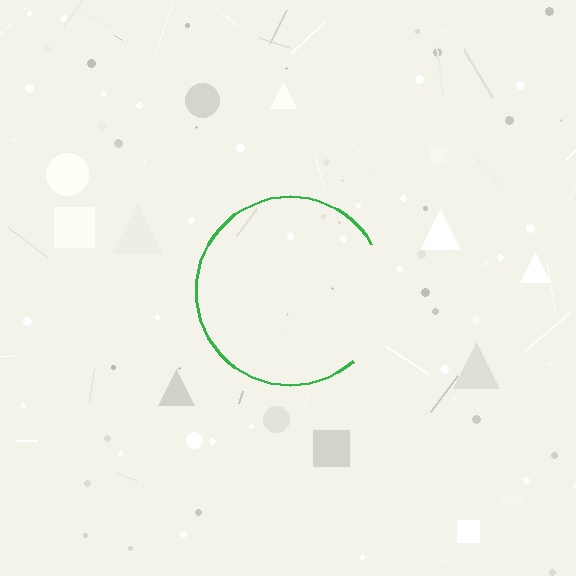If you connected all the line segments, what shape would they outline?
They would outline a circle.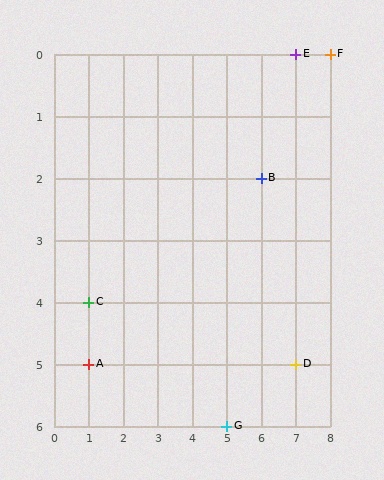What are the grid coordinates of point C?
Point C is at grid coordinates (1, 4).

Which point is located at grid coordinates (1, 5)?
Point A is at (1, 5).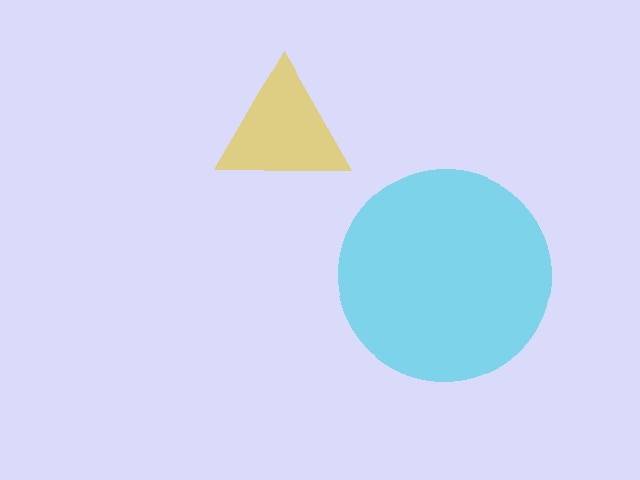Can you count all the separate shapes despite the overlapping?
Yes, there are 2 separate shapes.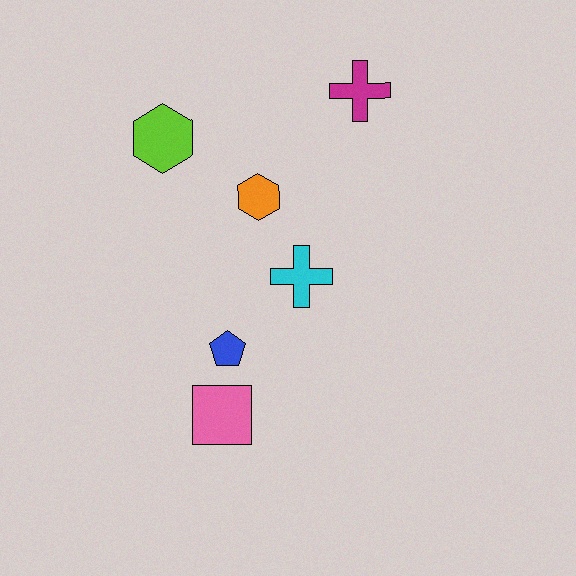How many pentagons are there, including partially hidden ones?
There is 1 pentagon.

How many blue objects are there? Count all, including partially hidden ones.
There is 1 blue object.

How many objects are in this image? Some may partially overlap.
There are 6 objects.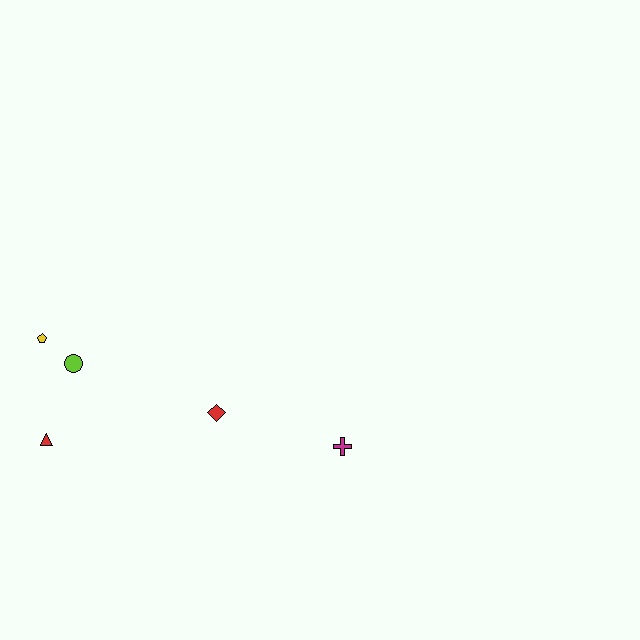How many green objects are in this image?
There are no green objects.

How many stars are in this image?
There are no stars.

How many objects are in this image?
There are 5 objects.